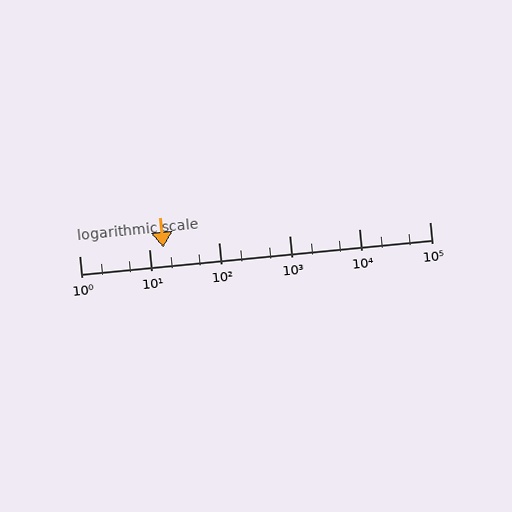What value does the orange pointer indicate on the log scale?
The pointer indicates approximately 16.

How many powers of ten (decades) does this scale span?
The scale spans 5 decades, from 1 to 100000.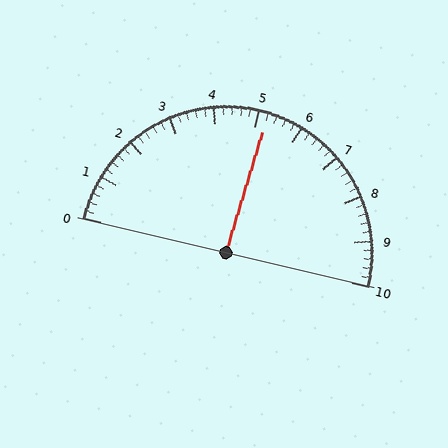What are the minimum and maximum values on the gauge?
The gauge ranges from 0 to 10.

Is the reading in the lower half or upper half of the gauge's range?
The reading is in the upper half of the range (0 to 10).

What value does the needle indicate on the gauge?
The needle indicates approximately 5.2.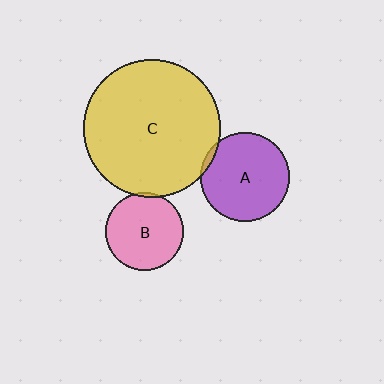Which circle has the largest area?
Circle C (yellow).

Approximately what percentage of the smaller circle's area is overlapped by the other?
Approximately 5%.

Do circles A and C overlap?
Yes.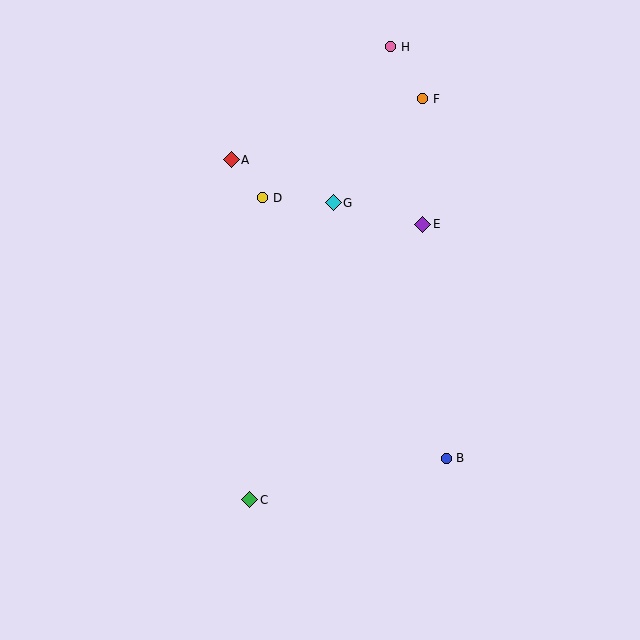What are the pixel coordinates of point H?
Point H is at (391, 47).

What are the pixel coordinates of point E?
Point E is at (423, 224).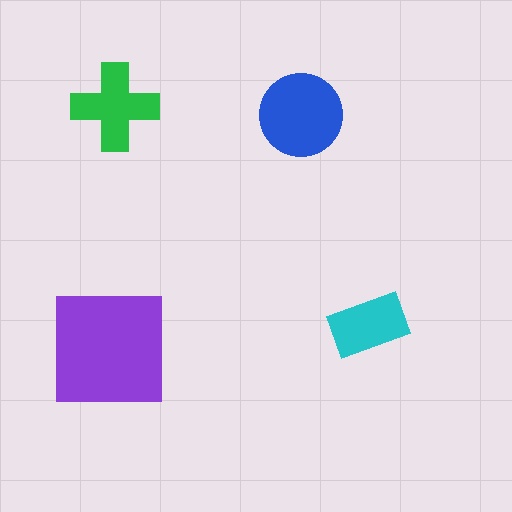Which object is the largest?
The purple square.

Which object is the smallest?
The cyan rectangle.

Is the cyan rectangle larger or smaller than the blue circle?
Smaller.